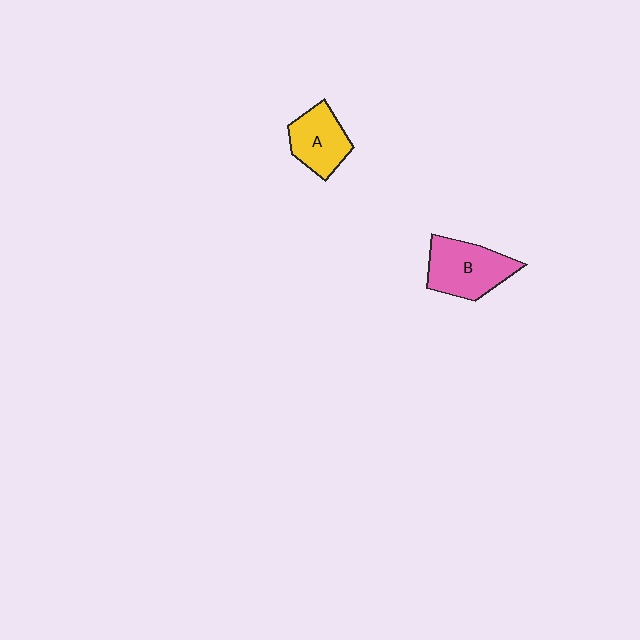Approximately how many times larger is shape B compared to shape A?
Approximately 1.3 times.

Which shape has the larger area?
Shape B (pink).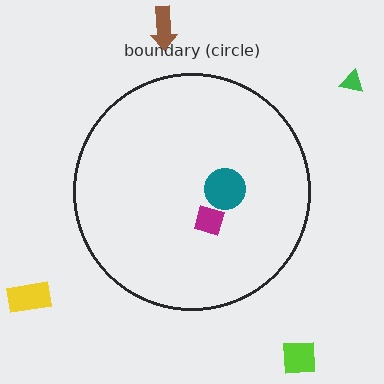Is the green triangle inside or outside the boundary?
Outside.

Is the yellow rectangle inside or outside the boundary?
Outside.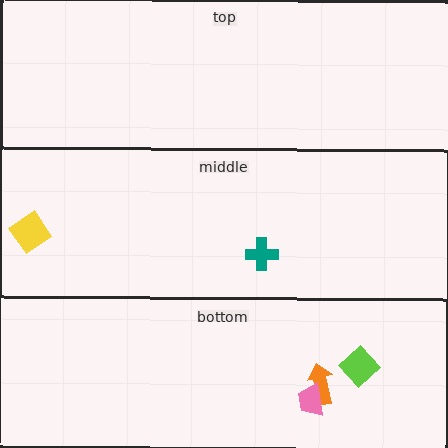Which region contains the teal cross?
The middle region.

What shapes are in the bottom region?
The lime diamond, the orange arrow, the pink trapezoid.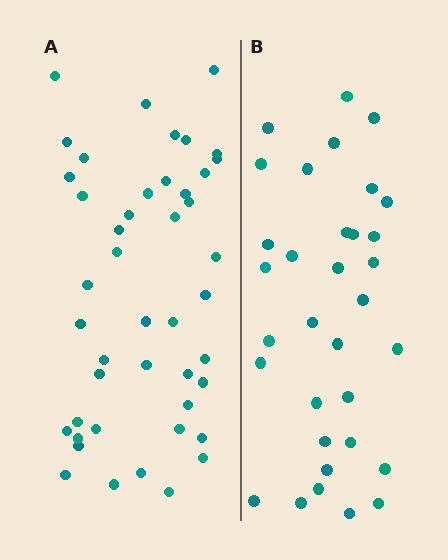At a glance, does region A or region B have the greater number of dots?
Region A (the left region) has more dots.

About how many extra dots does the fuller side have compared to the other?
Region A has roughly 12 or so more dots than region B.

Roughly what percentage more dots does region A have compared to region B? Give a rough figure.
About 35% more.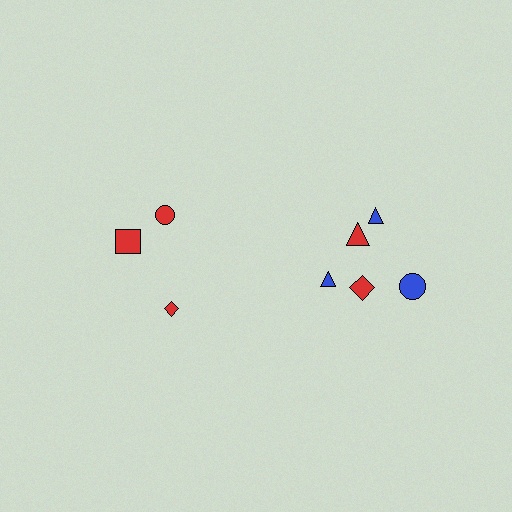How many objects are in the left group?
There are 3 objects.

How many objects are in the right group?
There are 5 objects.